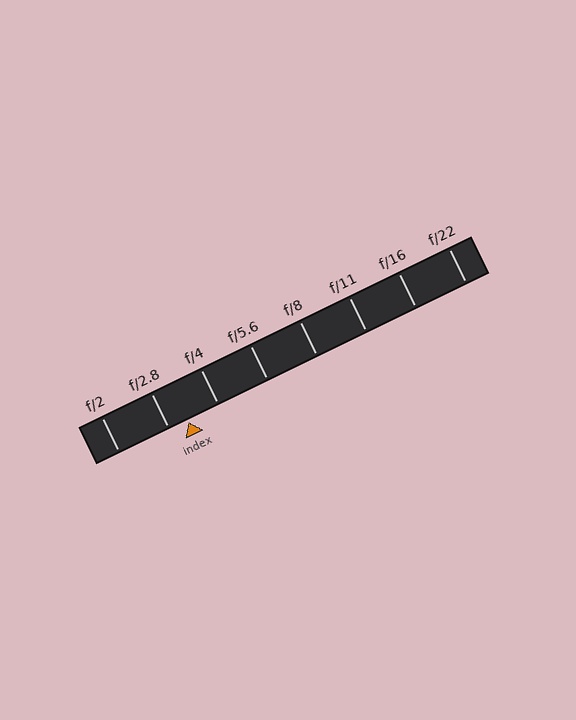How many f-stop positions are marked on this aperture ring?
There are 8 f-stop positions marked.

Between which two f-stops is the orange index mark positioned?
The index mark is between f/2.8 and f/4.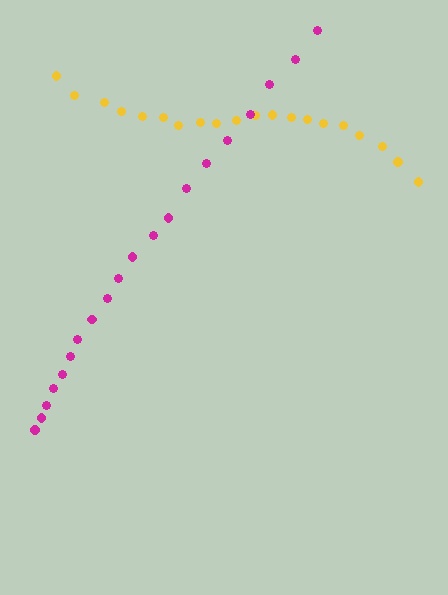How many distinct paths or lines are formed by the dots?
There are 2 distinct paths.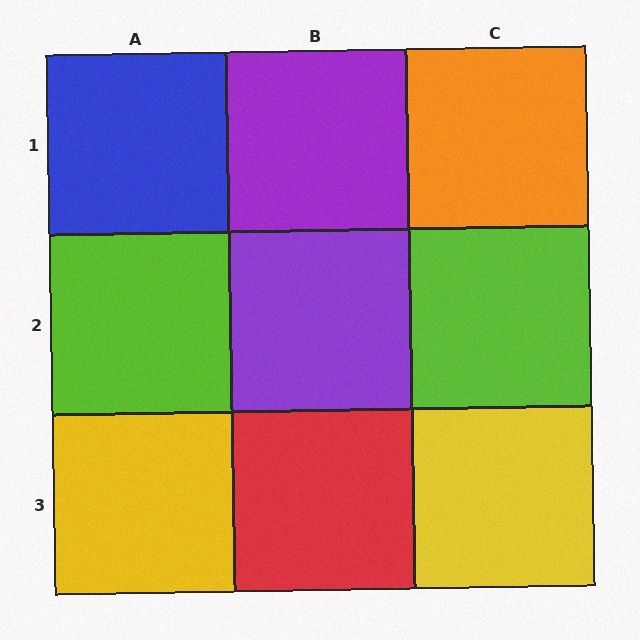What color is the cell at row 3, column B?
Red.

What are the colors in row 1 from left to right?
Blue, purple, orange.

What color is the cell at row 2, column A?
Lime.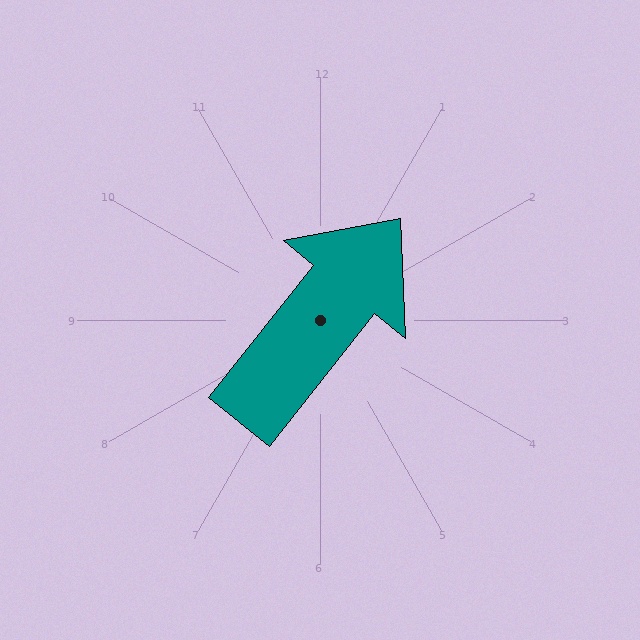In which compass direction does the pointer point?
Northeast.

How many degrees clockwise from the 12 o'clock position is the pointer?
Approximately 38 degrees.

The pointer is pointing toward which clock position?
Roughly 1 o'clock.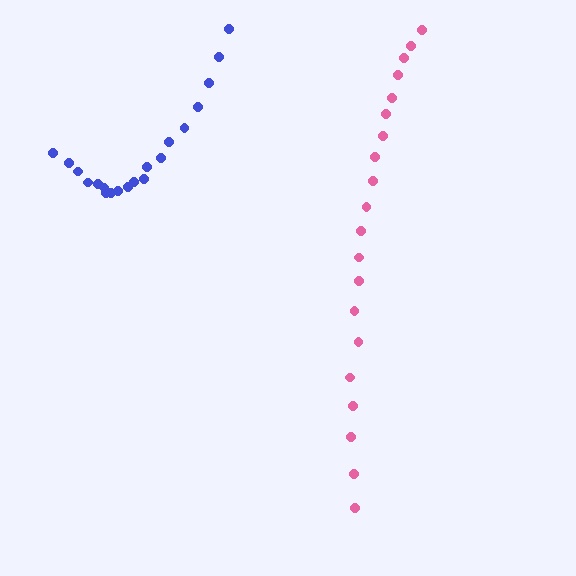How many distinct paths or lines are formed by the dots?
There are 2 distinct paths.